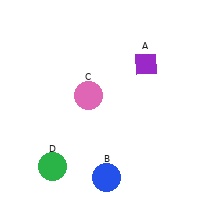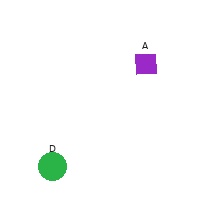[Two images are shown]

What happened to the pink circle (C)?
The pink circle (C) was removed in Image 2. It was in the top-left area of Image 1.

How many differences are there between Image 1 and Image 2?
There are 2 differences between the two images.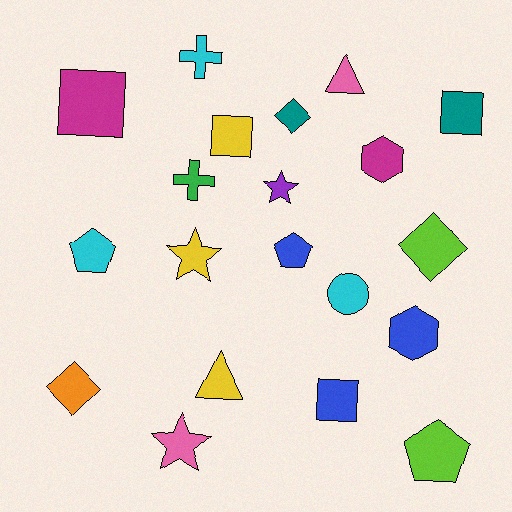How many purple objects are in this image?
There is 1 purple object.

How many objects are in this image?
There are 20 objects.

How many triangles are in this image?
There are 2 triangles.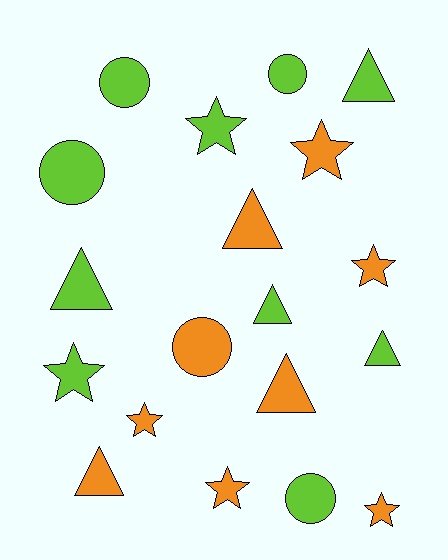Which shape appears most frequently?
Star, with 7 objects.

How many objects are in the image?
There are 19 objects.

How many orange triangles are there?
There are 3 orange triangles.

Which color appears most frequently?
Lime, with 10 objects.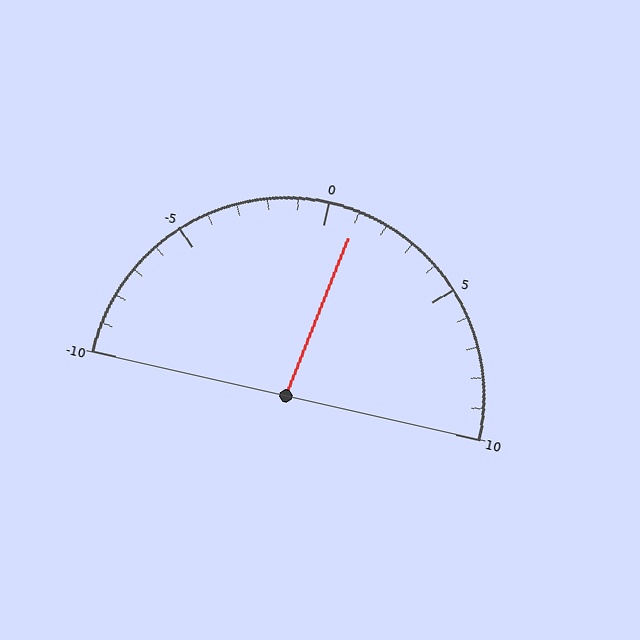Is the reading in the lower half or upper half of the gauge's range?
The reading is in the upper half of the range (-10 to 10).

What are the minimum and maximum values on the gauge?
The gauge ranges from -10 to 10.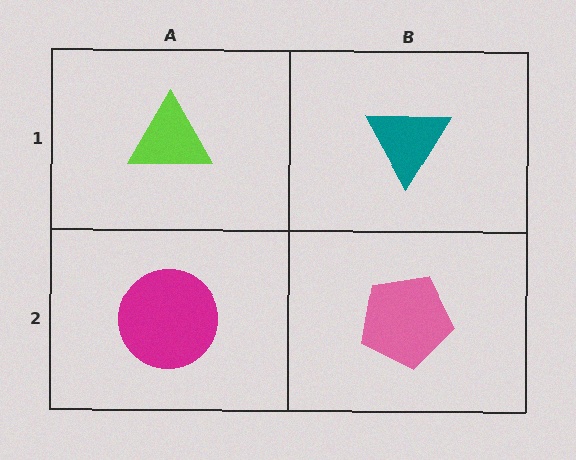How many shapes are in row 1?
2 shapes.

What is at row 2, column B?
A pink pentagon.